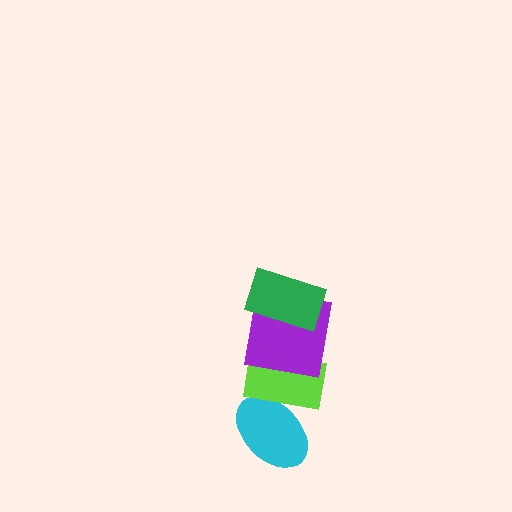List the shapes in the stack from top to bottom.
From top to bottom: the green rectangle, the purple square, the lime rectangle, the cyan ellipse.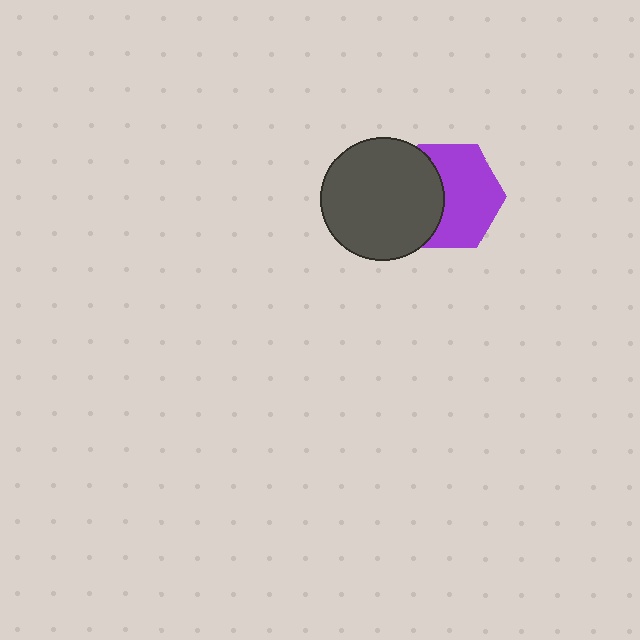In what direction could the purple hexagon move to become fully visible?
The purple hexagon could move right. That would shift it out from behind the dark gray circle entirely.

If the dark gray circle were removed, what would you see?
You would see the complete purple hexagon.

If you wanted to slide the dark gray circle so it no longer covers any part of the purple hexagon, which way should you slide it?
Slide it left — that is the most direct way to separate the two shapes.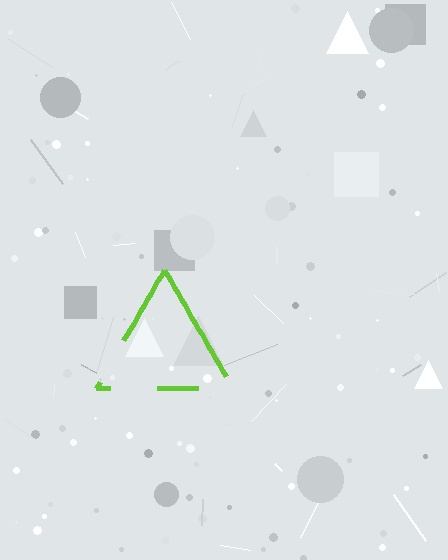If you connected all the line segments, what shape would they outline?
They would outline a triangle.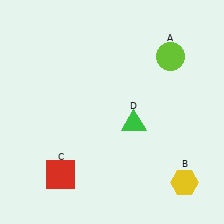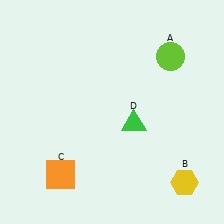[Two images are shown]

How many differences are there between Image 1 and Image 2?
There is 1 difference between the two images.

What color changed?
The square (C) changed from red in Image 1 to orange in Image 2.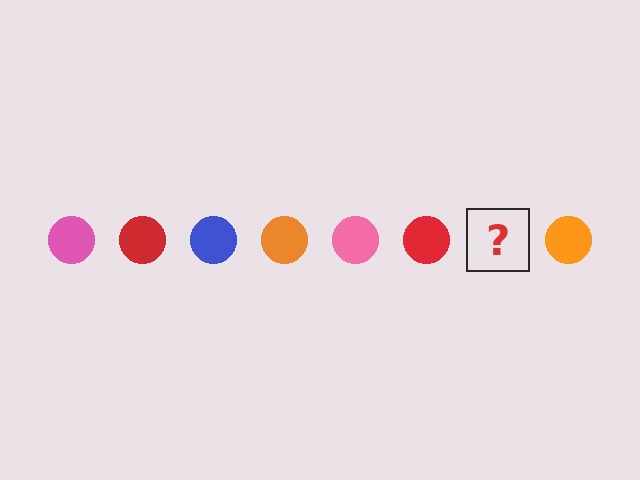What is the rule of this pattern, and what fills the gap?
The rule is that the pattern cycles through pink, red, blue, orange circles. The gap should be filled with a blue circle.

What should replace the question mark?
The question mark should be replaced with a blue circle.